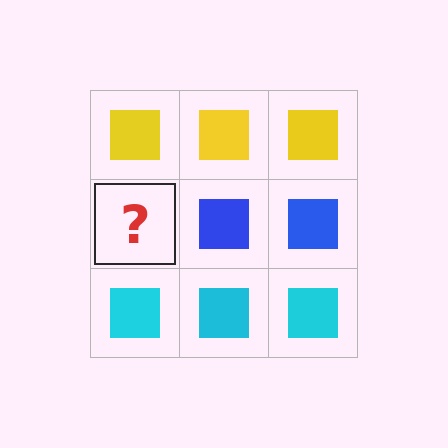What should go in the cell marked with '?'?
The missing cell should contain a blue square.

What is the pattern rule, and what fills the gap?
The rule is that each row has a consistent color. The gap should be filled with a blue square.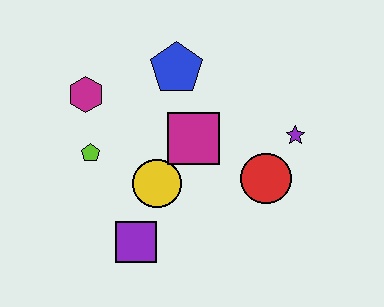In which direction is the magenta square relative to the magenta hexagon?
The magenta square is to the right of the magenta hexagon.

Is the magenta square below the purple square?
No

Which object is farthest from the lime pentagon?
The purple star is farthest from the lime pentagon.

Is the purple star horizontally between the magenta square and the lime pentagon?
No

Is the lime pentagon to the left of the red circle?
Yes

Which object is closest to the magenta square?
The yellow circle is closest to the magenta square.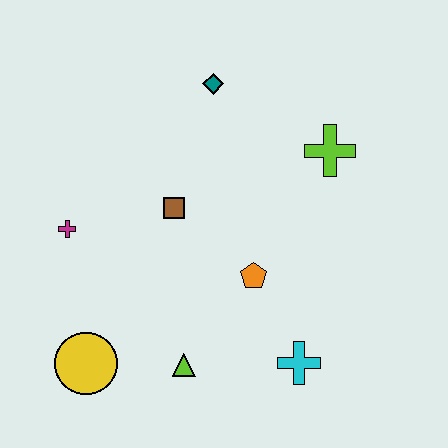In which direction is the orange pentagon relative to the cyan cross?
The orange pentagon is above the cyan cross.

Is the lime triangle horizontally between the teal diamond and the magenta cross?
Yes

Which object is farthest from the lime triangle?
The teal diamond is farthest from the lime triangle.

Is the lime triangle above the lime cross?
No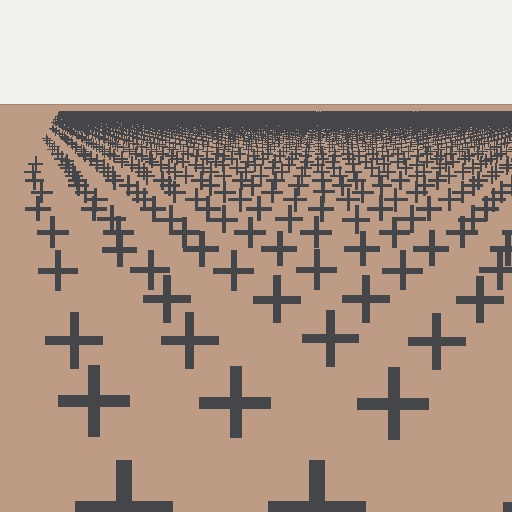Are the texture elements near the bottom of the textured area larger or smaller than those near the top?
Larger. Near the bottom, elements are closer to the viewer and appear at a bigger on-screen size.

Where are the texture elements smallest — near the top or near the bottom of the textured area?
Near the top.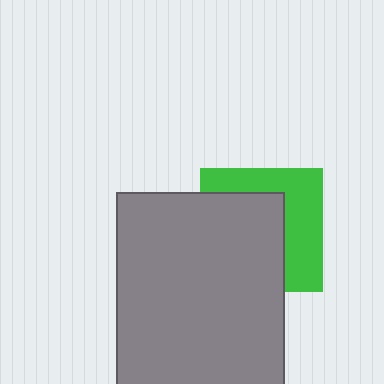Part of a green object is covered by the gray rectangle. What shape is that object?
It is a square.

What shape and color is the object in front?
The object in front is a gray rectangle.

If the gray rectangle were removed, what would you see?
You would see the complete green square.